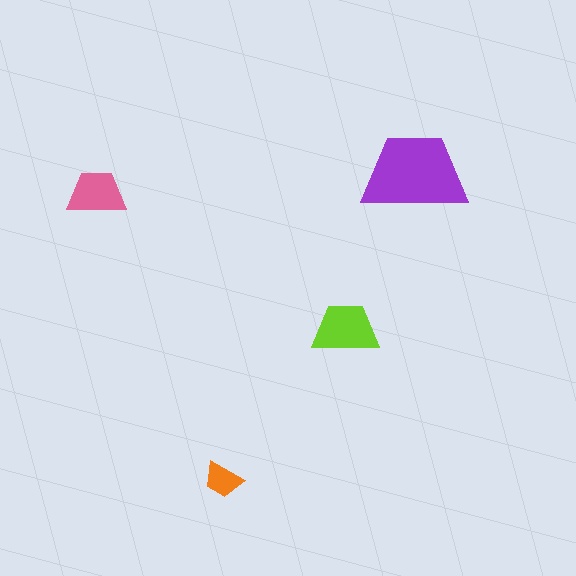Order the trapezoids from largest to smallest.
the purple one, the lime one, the pink one, the orange one.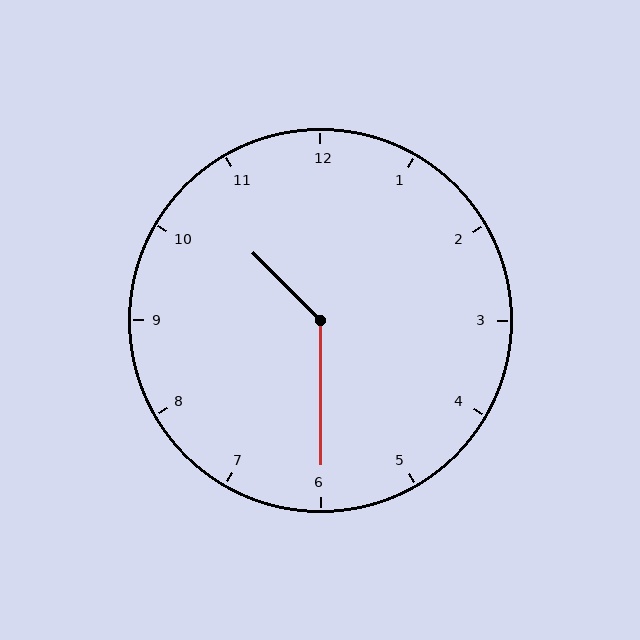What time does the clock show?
10:30.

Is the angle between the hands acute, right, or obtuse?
It is obtuse.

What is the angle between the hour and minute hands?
Approximately 135 degrees.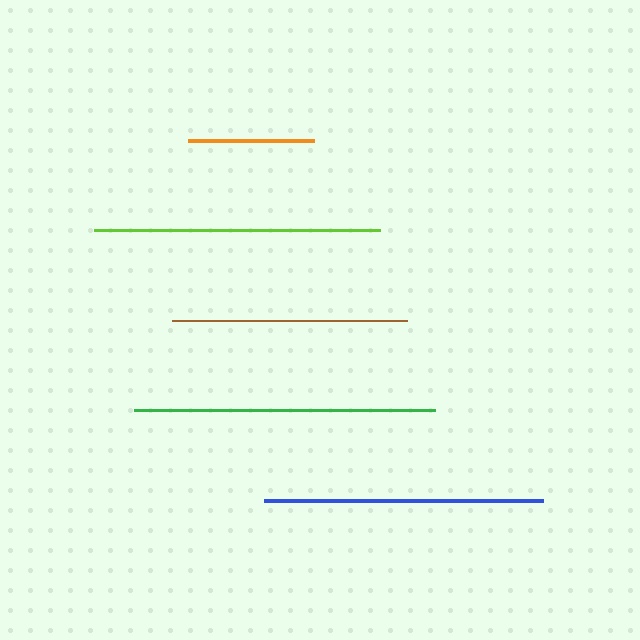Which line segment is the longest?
The green line is the longest at approximately 302 pixels.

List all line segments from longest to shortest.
From longest to shortest: green, lime, blue, brown, orange.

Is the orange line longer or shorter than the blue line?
The blue line is longer than the orange line.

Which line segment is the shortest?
The orange line is the shortest at approximately 127 pixels.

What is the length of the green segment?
The green segment is approximately 302 pixels long.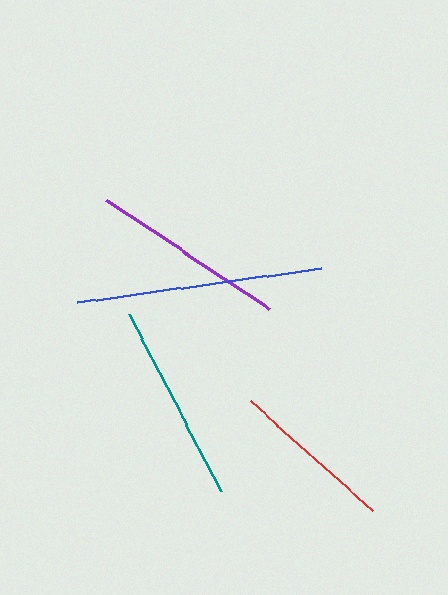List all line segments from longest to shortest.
From longest to shortest: blue, teal, purple, red.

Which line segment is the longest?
The blue line is the longest at approximately 247 pixels.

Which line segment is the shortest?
The red line is the shortest at approximately 164 pixels.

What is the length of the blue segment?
The blue segment is approximately 247 pixels long.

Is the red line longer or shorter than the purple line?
The purple line is longer than the red line.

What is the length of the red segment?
The red segment is approximately 164 pixels long.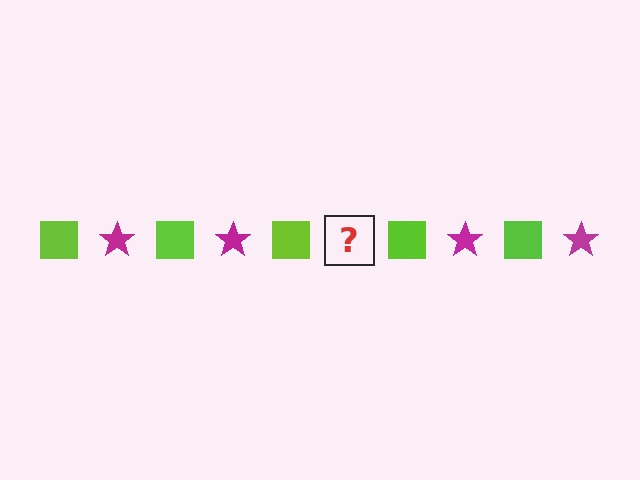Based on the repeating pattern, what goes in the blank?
The blank should be a magenta star.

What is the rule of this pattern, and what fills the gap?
The rule is that the pattern alternates between lime square and magenta star. The gap should be filled with a magenta star.